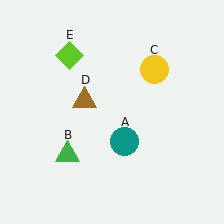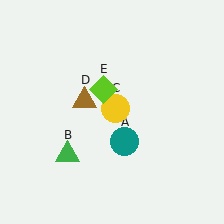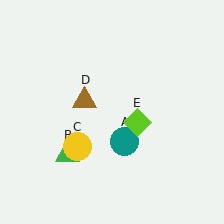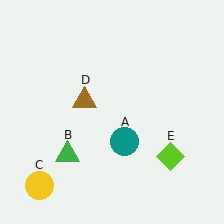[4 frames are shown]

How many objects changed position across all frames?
2 objects changed position: yellow circle (object C), lime diamond (object E).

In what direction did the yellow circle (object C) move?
The yellow circle (object C) moved down and to the left.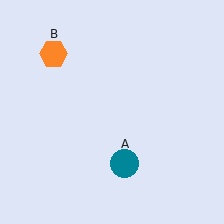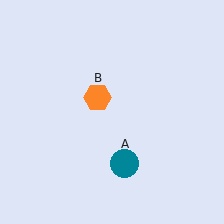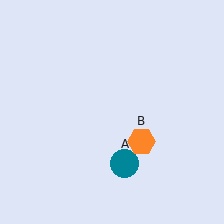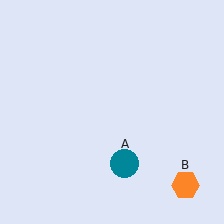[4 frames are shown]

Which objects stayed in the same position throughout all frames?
Teal circle (object A) remained stationary.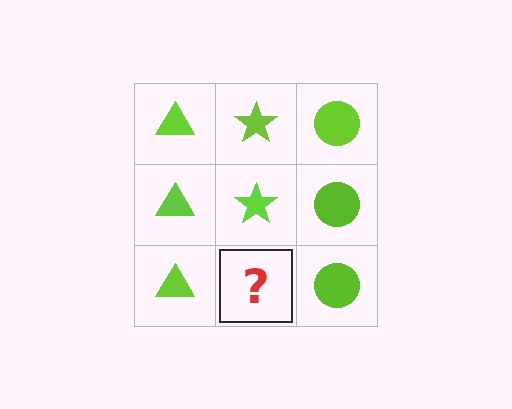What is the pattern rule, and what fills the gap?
The rule is that each column has a consistent shape. The gap should be filled with a lime star.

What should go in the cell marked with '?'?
The missing cell should contain a lime star.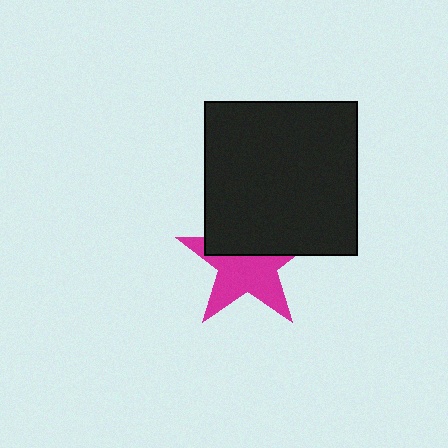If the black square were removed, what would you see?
You would see the complete magenta star.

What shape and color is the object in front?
The object in front is a black square.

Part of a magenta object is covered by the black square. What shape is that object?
It is a star.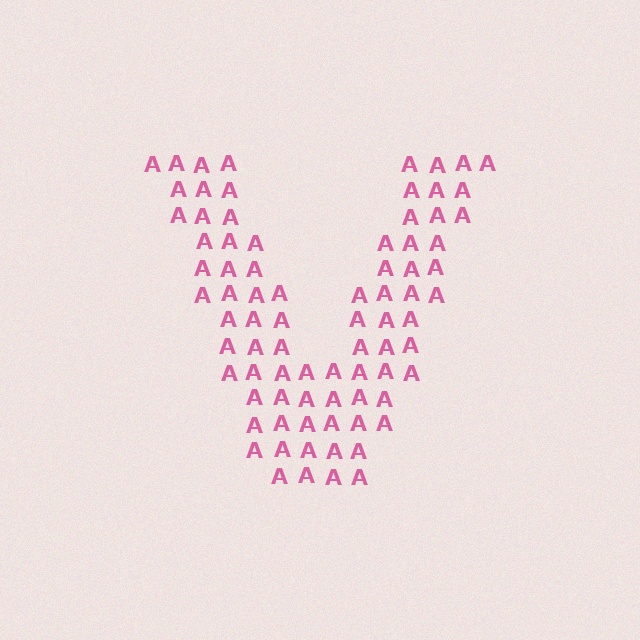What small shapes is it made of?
It is made of small letter A's.